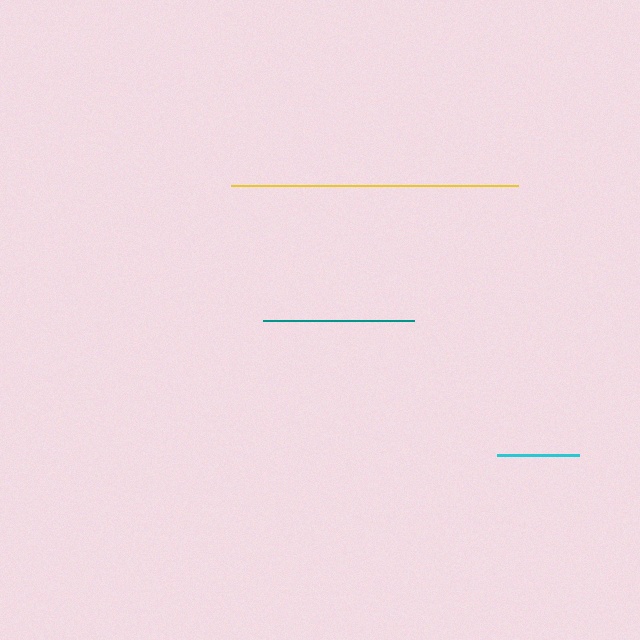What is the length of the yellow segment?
The yellow segment is approximately 287 pixels long.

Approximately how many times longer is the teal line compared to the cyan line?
The teal line is approximately 1.8 times the length of the cyan line.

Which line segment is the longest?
The yellow line is the longest at approximately 287 pixels.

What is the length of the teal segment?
The teal segment is approximately 151 pixels long.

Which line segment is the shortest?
The cyan line is the shortest at approximately 82 pixels.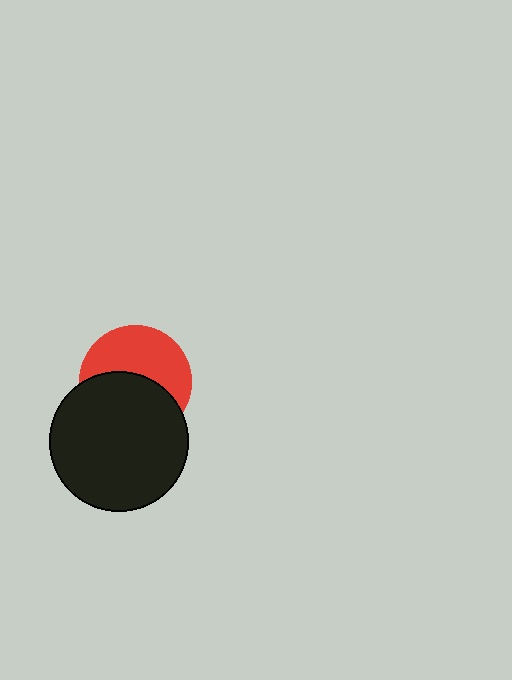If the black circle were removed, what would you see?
You would see the complete red circle.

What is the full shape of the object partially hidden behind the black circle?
The partially hidden object is a red circle.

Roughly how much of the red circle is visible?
About half of it is visible (roughly 50%).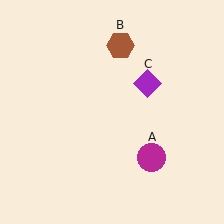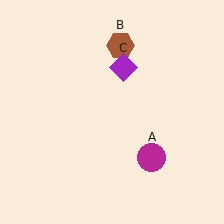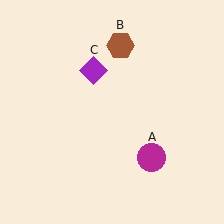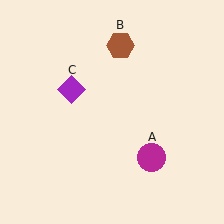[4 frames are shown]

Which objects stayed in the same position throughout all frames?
Magenta circle (object A) and brown hexagon (object B) remained stationary.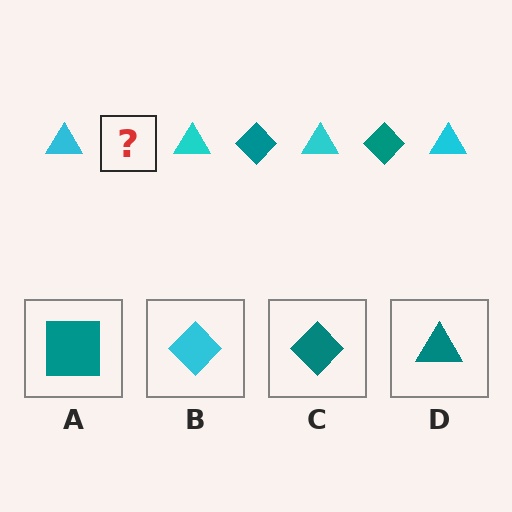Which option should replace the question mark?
Option C.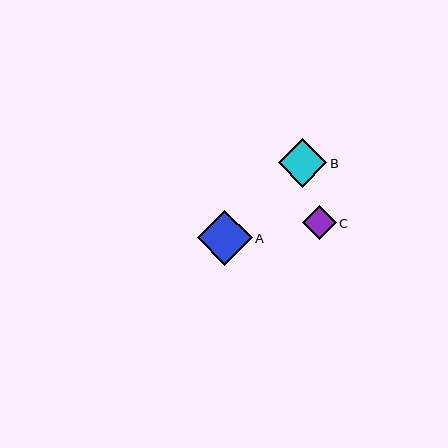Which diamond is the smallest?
Diamond C is the smallest with a size of approximately 33 pixels.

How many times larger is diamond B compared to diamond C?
Diamond B is approximately 1.4 times the size of diamond C.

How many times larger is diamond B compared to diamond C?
Diamond B is approximately 1.4 times the size of diamond C.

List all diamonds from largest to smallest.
From largest to smallest: A, B, C.